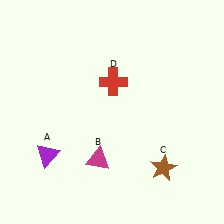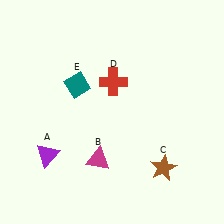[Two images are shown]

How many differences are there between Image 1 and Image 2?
There is 1 difference between the two images.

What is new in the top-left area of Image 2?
A teal diamond (E) was added in the top-left area of Image 2.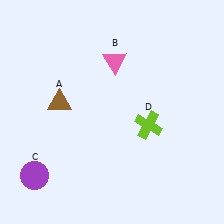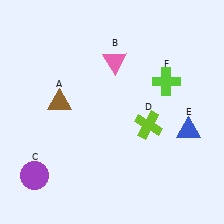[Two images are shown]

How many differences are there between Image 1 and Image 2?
There are 2 differences between the two images.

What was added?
A blue triangle (E), a lime cross (F) were added in Image 2.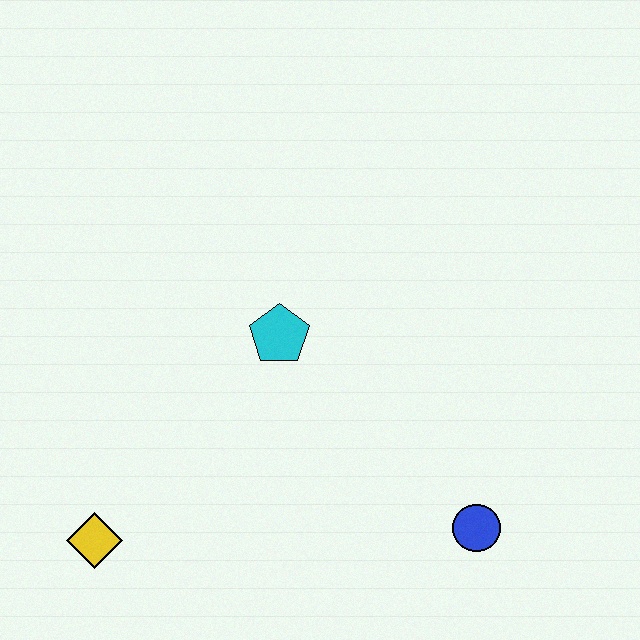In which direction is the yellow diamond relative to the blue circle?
The yellow diamond is to the left of the blue circle.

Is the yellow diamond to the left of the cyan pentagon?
Yes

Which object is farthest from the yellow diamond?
The blue circle is farthest from the yellow diamond.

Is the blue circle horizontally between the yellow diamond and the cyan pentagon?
No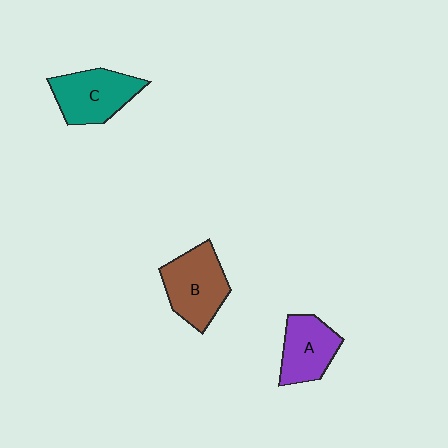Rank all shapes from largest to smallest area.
From largest to smallest: B (brown), C (teal), A (purple).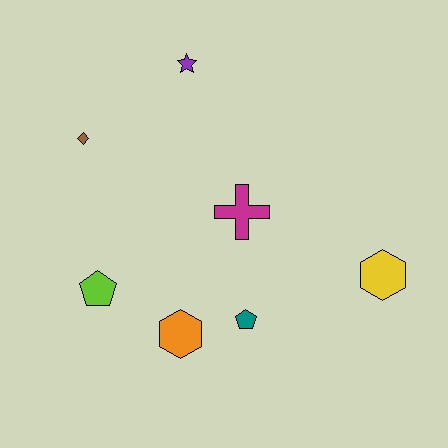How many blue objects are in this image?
There are no blue objects.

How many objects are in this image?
There are 7 objects.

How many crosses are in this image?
There is 1 cross.